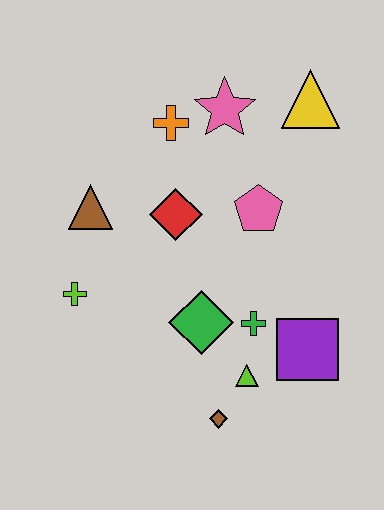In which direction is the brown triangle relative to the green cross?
The brown triangle is to the left of the green cross.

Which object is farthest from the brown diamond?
The yellow triangle is farthest from the brown diamond.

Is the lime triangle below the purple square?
Yes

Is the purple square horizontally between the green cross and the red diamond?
No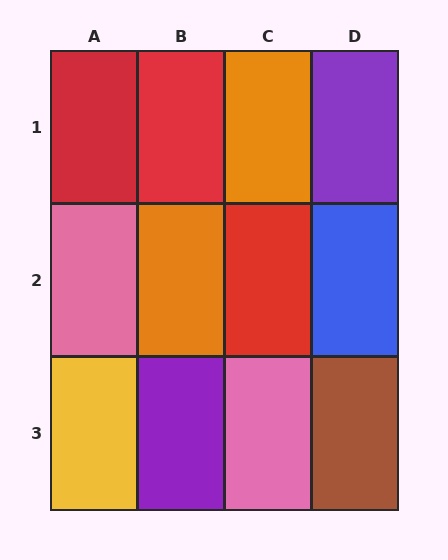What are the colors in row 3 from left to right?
Yellow, purple, pink, brown.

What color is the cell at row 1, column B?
Red.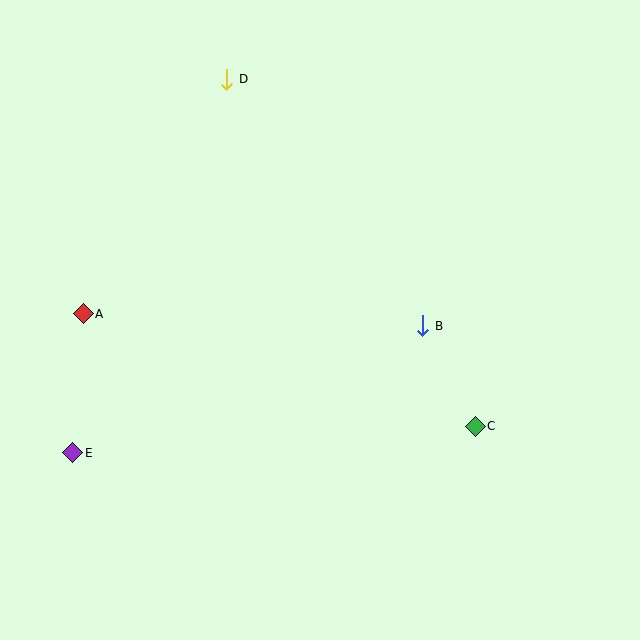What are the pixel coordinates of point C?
Point C is at (475, 426).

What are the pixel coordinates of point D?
Point D is at (227, 79).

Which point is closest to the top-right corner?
Point B is closest to the top-right corner.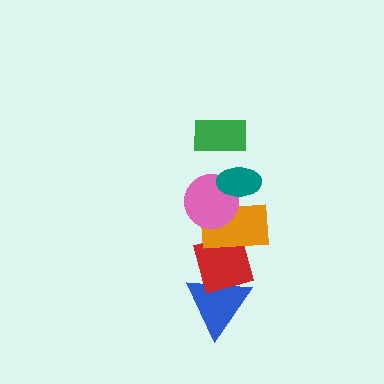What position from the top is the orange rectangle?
The orange rectangle is 4th from the top.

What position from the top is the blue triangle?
The blue triangle is 6th from the top.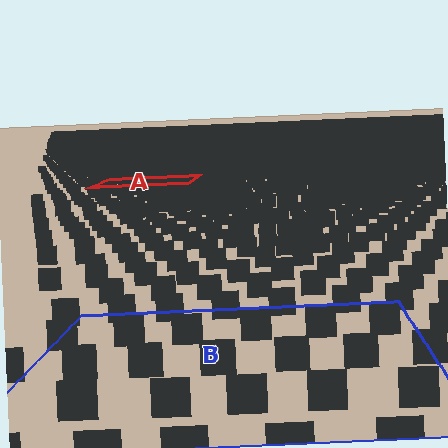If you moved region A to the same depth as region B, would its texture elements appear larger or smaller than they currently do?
They would appear larger. At a closer depth, the same texture elements are projected at a bigger on-screen size.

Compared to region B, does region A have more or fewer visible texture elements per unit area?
Region A has more texture elements per unit area — they are packed more densely because it is farther away.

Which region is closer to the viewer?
Region B is closer. The texture elements there are larger and more spread out.